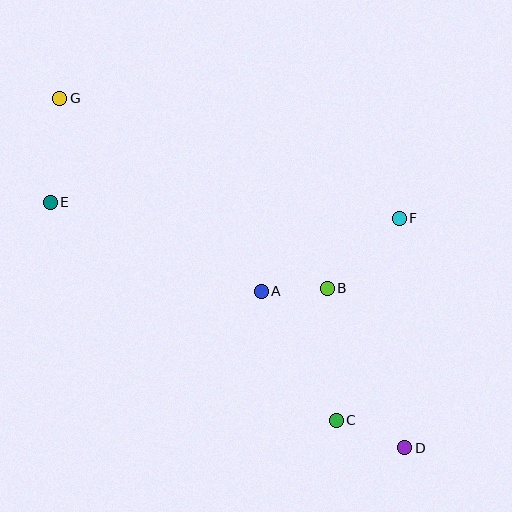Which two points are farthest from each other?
Points D and G are farthest from each other.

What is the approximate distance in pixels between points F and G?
The distance between F and G is approximately 360 pixels.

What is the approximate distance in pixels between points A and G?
The distance between A and G is approximately 279 pixels.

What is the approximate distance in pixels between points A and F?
The distance between A and F is approximately 156 pixels.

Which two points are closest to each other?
Points A and B are closest to each other.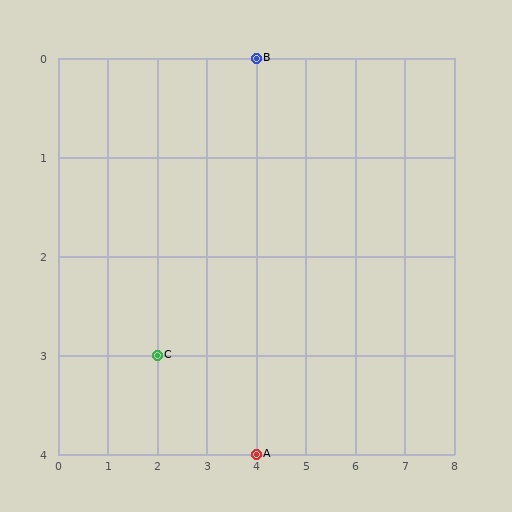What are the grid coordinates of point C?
Point C is at grid coordinates (2, 3).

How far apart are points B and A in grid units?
Points B and A are 4 rows apart.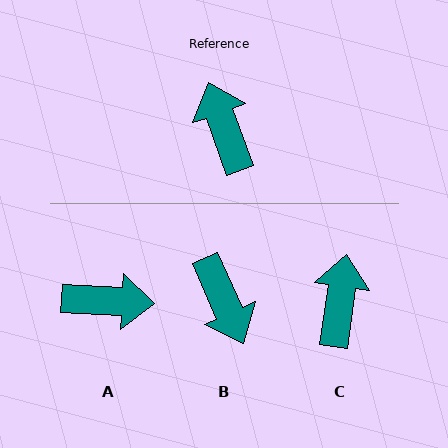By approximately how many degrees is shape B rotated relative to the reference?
Approximately 176 degrees clockwise.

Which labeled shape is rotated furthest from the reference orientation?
B, about 176 degrees away.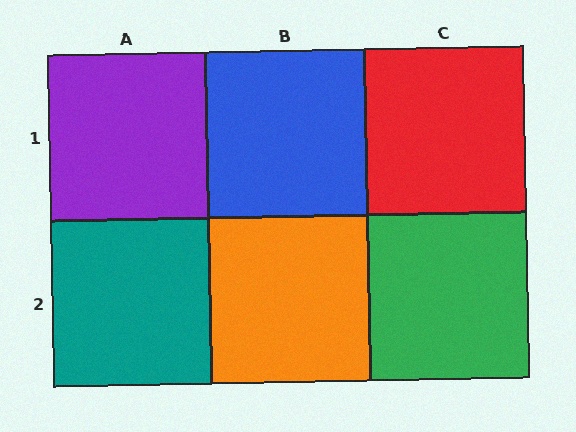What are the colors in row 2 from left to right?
Teal, orange, green.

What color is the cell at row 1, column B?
Blue.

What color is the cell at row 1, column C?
Red.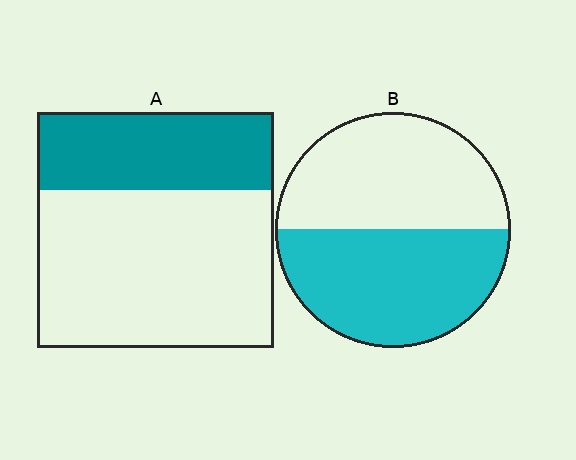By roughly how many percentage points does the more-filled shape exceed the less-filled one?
By roughly 15 percentage points (B over A).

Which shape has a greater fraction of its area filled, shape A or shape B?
Shape B.